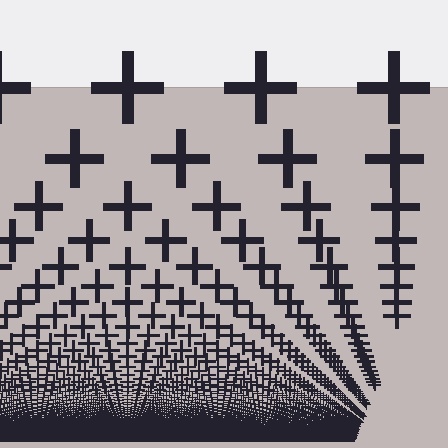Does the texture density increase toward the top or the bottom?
Density increases toward the bottom.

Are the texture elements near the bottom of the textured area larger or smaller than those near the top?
Smaller. The gradient is inverted — elements near the bottom are smaller and denser.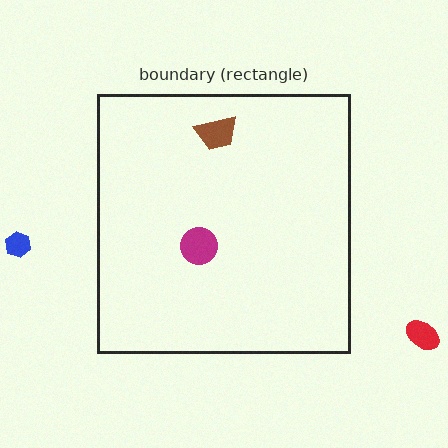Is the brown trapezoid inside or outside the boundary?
Inside.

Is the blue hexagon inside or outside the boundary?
Outside.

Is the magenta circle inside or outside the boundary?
Inside.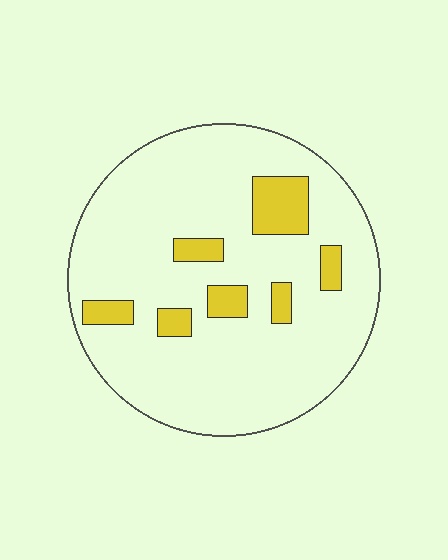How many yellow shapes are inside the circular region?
7.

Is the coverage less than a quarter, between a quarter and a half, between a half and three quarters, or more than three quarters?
Less than a quarter.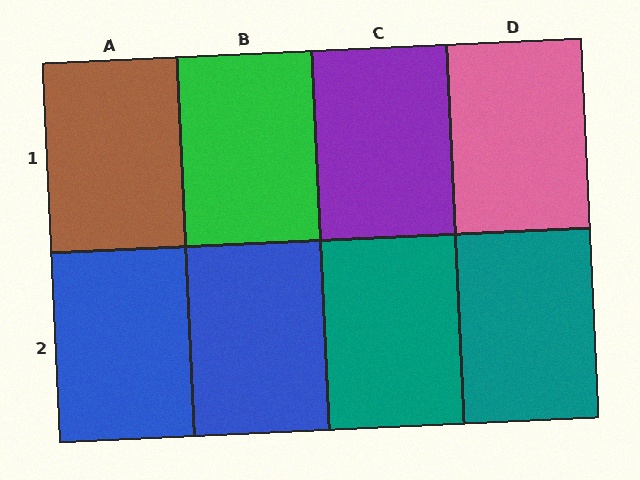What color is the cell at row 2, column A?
Blue.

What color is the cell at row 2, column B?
Blue.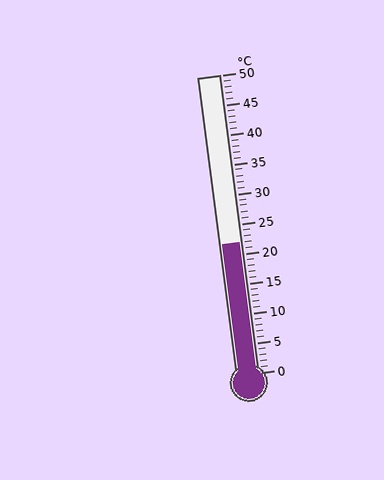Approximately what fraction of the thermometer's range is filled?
The thermometer is filled to approximately 45% of its range.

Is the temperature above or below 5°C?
The temperature is above 5°C.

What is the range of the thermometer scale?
The thermometer scale ranges from 0°C to 50°C.